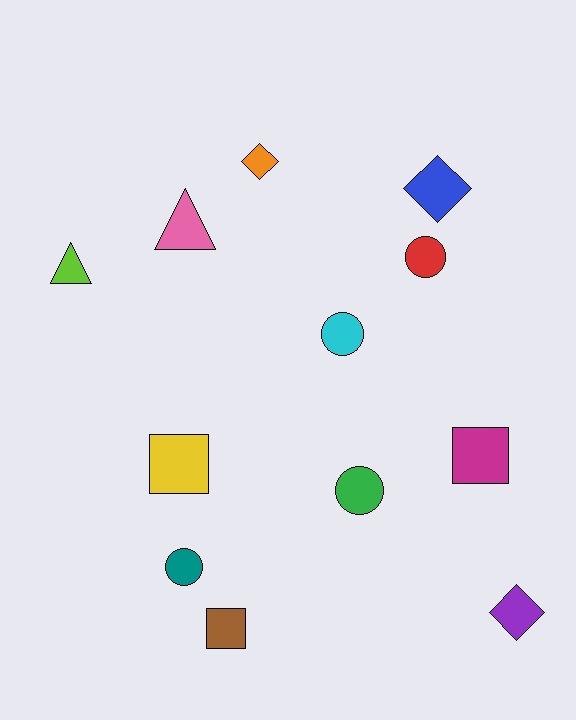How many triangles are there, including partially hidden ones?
There are 2 triangles.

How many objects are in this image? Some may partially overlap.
There are 12 objects.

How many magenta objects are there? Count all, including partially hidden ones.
There is 1 magenta object.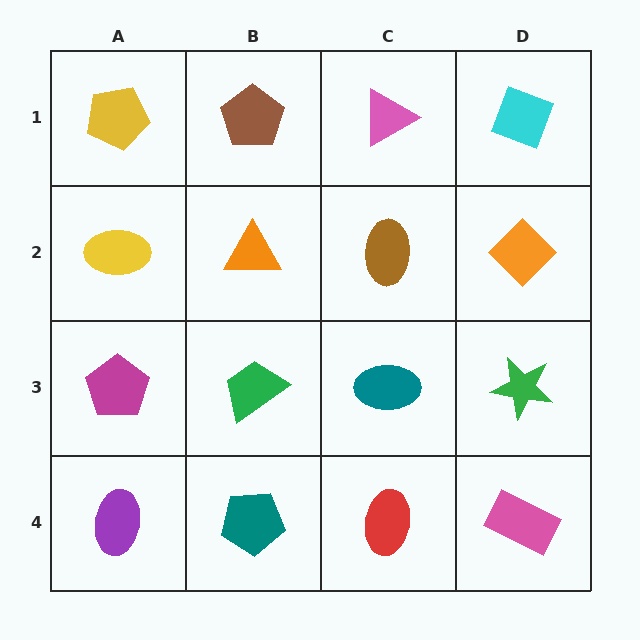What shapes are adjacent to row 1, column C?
A brown ellipse (row 2, column C), a brown pentagon (row 1, column B), a cyan diamond (row 1, column D).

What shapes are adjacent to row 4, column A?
A magenta pentagon (row 3, column A), a teal pentagon (row 4, column B).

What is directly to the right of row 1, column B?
A pink triangle.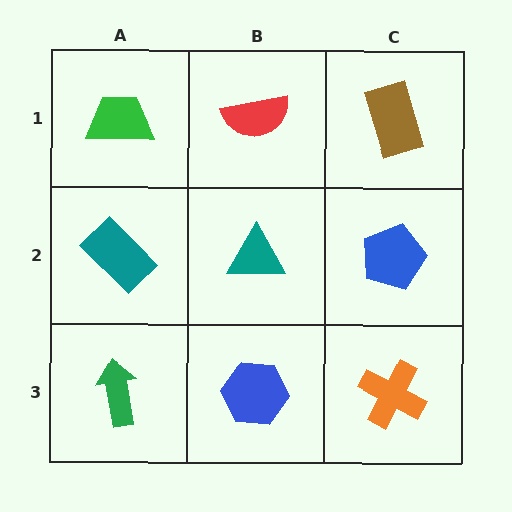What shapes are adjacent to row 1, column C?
A blue pentagon (row 2, column C), a red semicircle (row 1, column B).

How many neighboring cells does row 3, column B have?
3.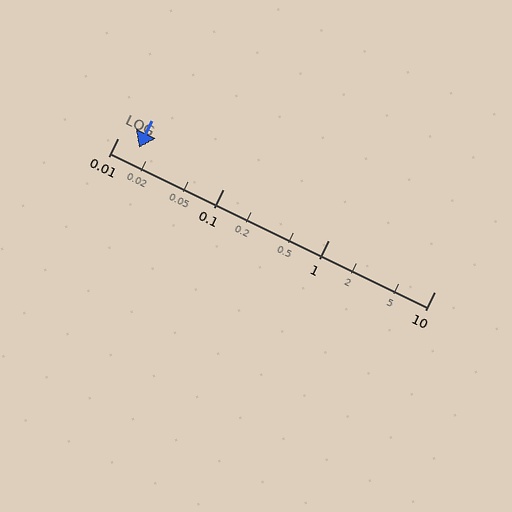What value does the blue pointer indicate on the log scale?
The pointer indicates approximately 0.016.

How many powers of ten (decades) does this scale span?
The scale spans 3 decades, from 0.01 to 10.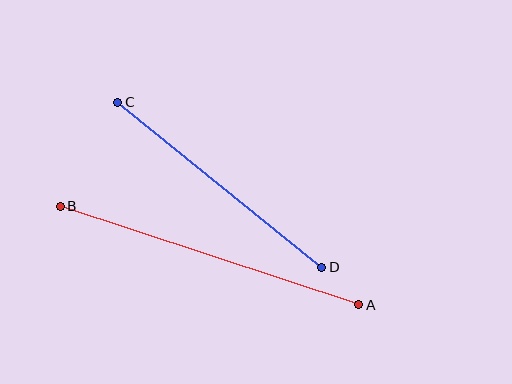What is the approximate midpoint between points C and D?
The midpoint is at approximately (220, 185) pixels.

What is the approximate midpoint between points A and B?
The midpoint is at approximately (210, 255) pixels.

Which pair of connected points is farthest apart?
Points A and B are farthest apart.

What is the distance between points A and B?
The distance is approximately 314 pixels.